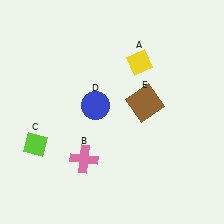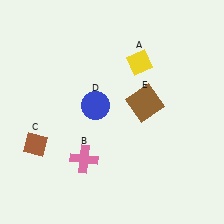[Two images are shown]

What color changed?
The diamond (C) changed from lime in Image 1 to brown in Image 2.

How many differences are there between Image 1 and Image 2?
There is 1 difference between the two images.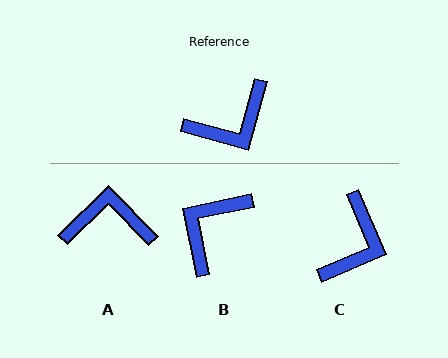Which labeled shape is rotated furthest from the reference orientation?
B, about 153 degrees away.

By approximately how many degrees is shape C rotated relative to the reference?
Approximately 39 degrees counter-clockwise.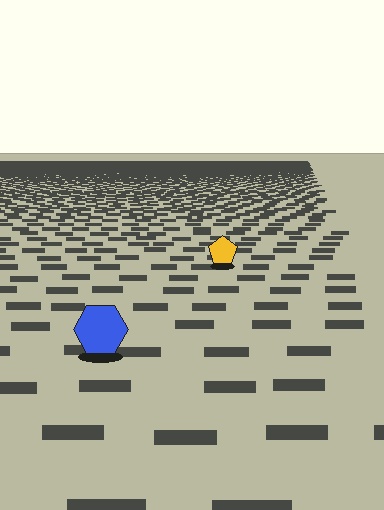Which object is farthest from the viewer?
The yellow pentagon is farthest from the viewer. It appears smaller and the ground texture around it is denser.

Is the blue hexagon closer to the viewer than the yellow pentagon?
Yes. The blue hexagon is closer — you can tell from the texture gradient: the ground texture is coarser near it.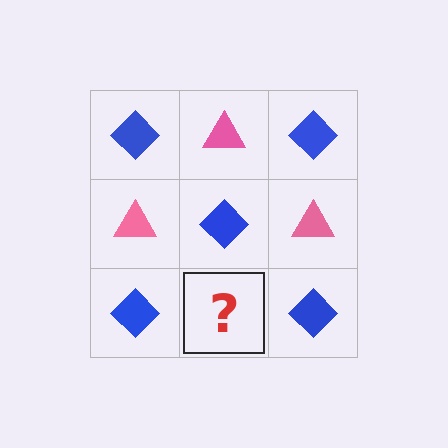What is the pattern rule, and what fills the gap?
The rule is that it alternates blue diamond and pink triangle in a checkerboard pattern. The gap should be filled with a pink triangle.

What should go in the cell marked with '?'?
The missing cell should contain a pink triangle.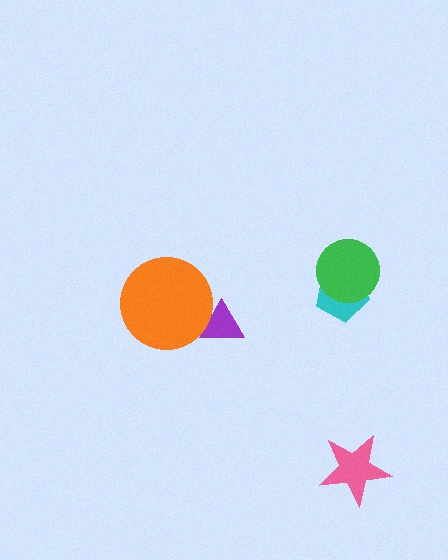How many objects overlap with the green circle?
1 object overlaps with the green circle.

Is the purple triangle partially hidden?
Yes, it is partially covered by another shape.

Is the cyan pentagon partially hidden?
Yes, it is partially covered by another shape.